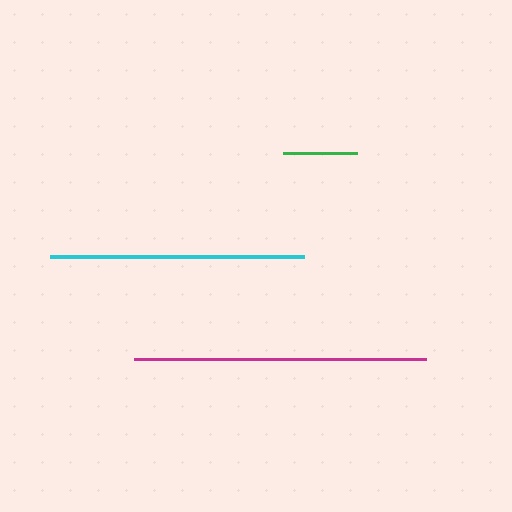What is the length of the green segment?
The green segment is approximately 74 pixels long.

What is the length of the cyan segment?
The cyan segment is approximately 254 pixels long.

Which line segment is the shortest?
The green line is the shortest at approximately 74 pixels.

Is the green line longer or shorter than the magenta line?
The magenta line is longer than the green line.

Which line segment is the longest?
The magenta line is the longest at approximately 292 pixels.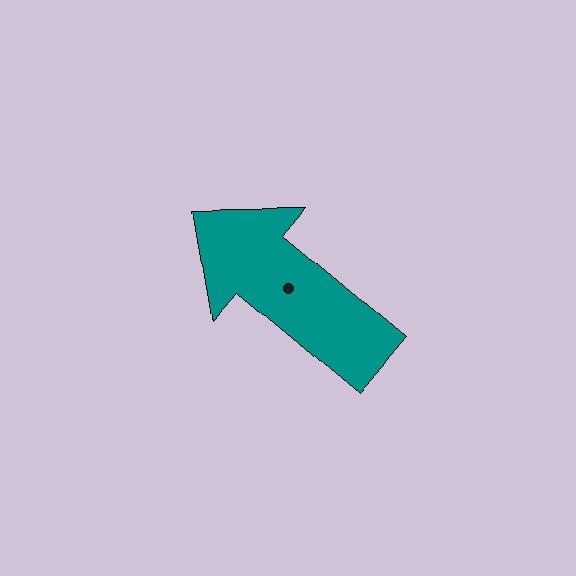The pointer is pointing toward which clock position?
Roughly 10 o'clock.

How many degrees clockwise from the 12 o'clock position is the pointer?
Approximately 310 degrees.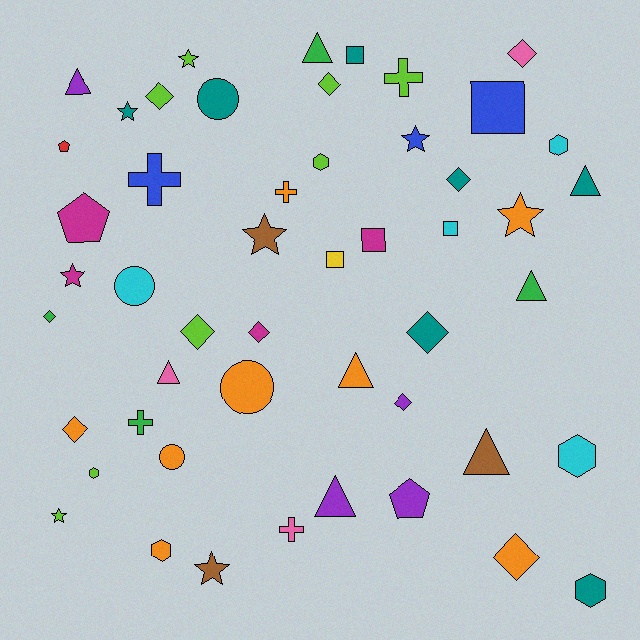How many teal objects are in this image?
There are 7 teal objects.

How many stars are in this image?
There are 8 stars.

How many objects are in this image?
There are 50 objects.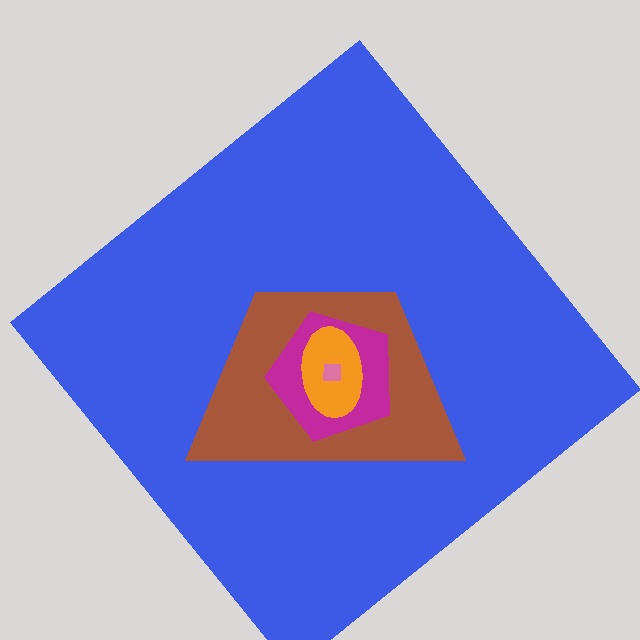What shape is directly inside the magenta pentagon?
The orange ellipse.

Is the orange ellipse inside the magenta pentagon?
Yes.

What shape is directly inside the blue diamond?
The brown trapezoid.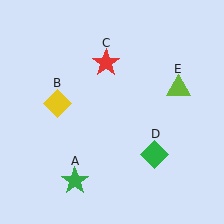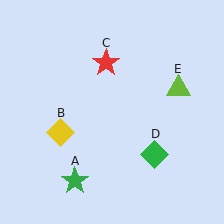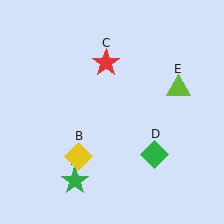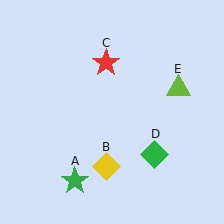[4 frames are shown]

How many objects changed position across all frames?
1 object changed position: yellow diamond (object B).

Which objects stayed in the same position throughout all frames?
Green star (object A) and red star (object C) and green diamond (object D) and lime triangle (object E) remained stationary.